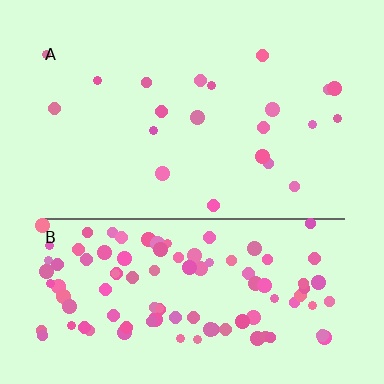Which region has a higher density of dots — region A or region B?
B (the bottom).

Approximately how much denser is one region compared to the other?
Approximately 5.1× — region B over region A.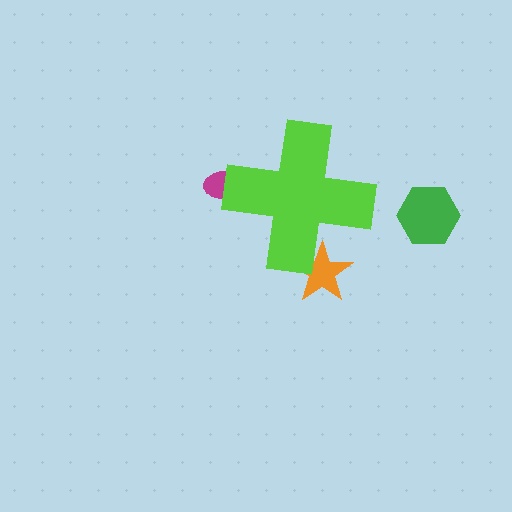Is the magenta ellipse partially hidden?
Yes, the magenta ellipse is partially hidden behind the lime cross.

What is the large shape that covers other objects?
A lime cross.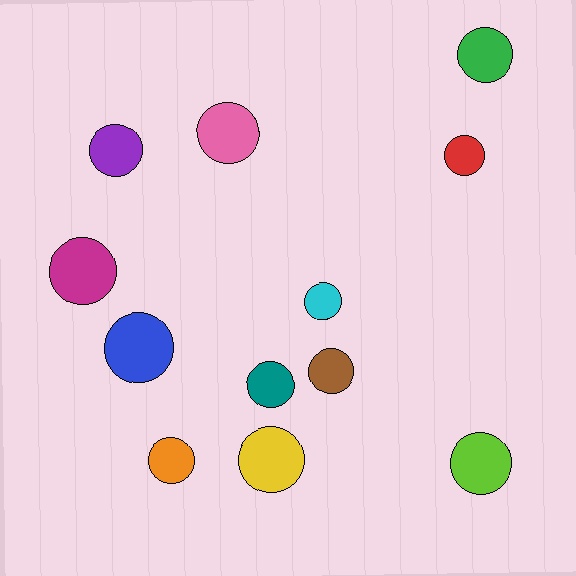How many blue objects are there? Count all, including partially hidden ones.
There is 1 blue object.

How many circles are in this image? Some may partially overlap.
There are 12 circles.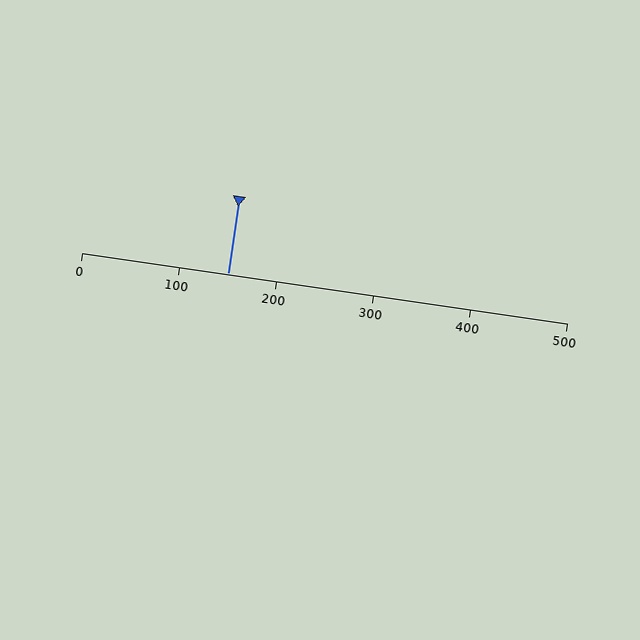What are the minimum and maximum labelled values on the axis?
The axis runs from 0 to 500.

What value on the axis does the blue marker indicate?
The marker indicates approximately 150.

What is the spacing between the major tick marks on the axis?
The major ticks are spaced 100 apart.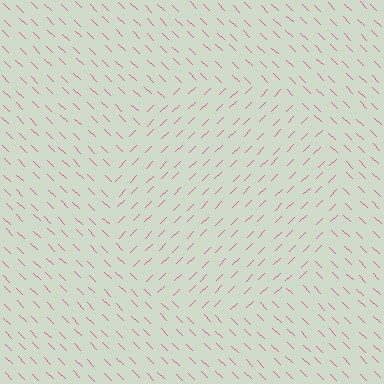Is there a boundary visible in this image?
Yes, there is a texture boundary formed by a change in line orientation.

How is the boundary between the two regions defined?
The boundary is defined purely by a change in line orientation (approximately 89 degrees difference). All lines are the same color and thickness.